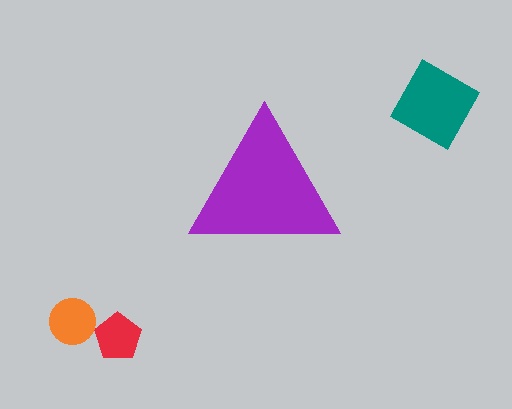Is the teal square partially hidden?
No, the teal square is fully visible.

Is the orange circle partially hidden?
No, the orange circle is fully visible.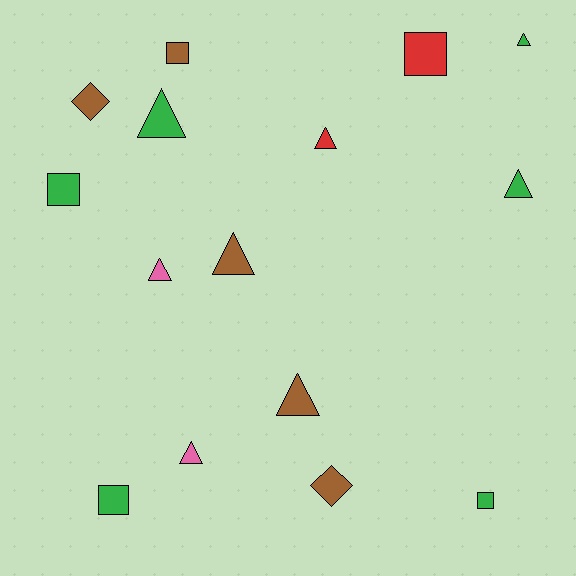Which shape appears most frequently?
Triangle, with 8 objects.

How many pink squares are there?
There are no pink squares.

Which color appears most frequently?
Green, with 6 objects.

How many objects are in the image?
There are 15 objects.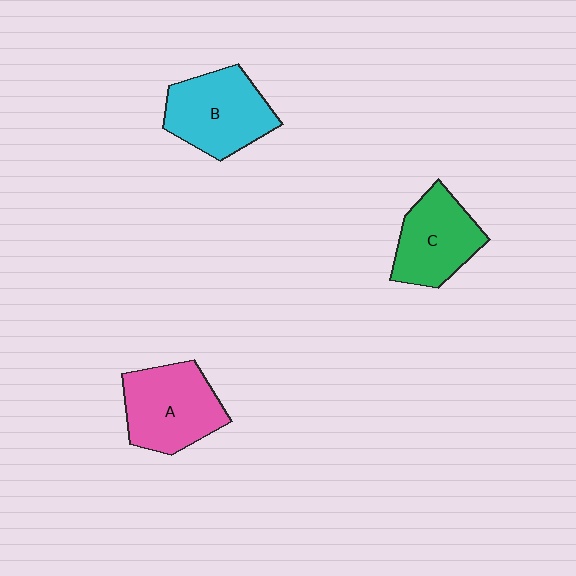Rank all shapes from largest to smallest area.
From largest to smallest: B (cyan), A (pink), C (green).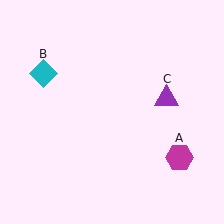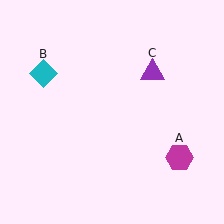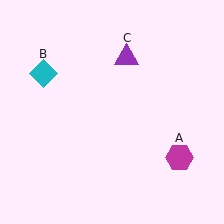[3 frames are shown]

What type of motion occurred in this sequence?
The purple triangle (object C) rotated counterclockwise around the center of the scene.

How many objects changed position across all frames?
1 object changed position: purple triangle (object C).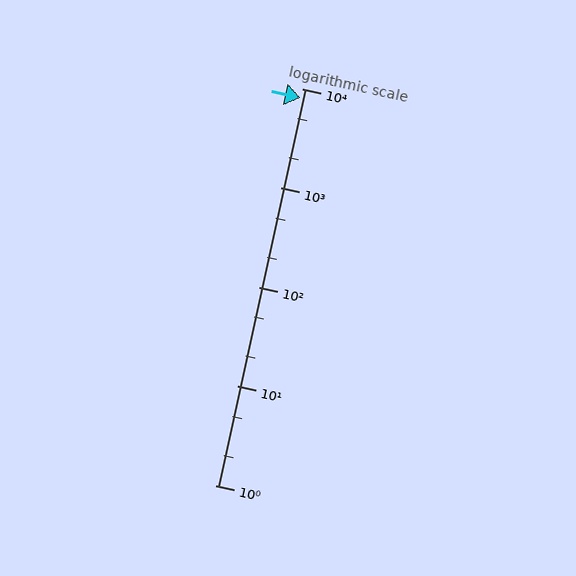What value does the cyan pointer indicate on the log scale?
The pointer indicates approximately 8100.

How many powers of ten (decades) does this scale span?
The scale spans 4 decades, from 1 to 10000.